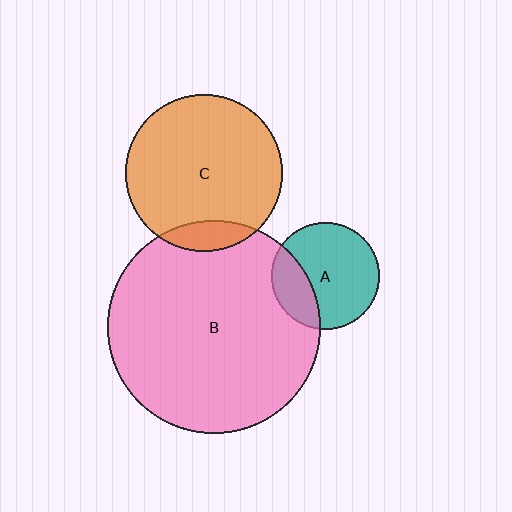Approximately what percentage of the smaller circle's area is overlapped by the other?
Approximately 25%.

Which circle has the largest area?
Circle B (pink).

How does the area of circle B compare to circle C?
Approximately 1.8 times.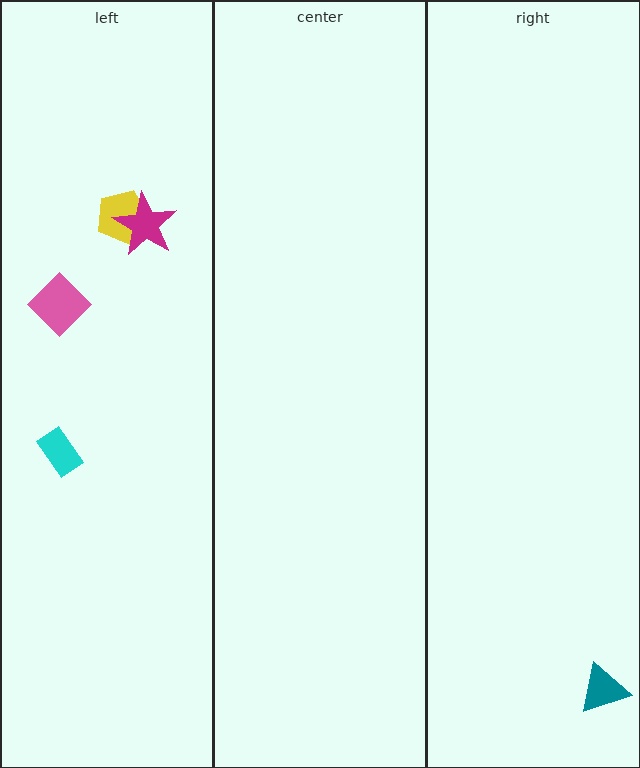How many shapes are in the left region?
4.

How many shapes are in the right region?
1.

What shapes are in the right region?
The teal triangle.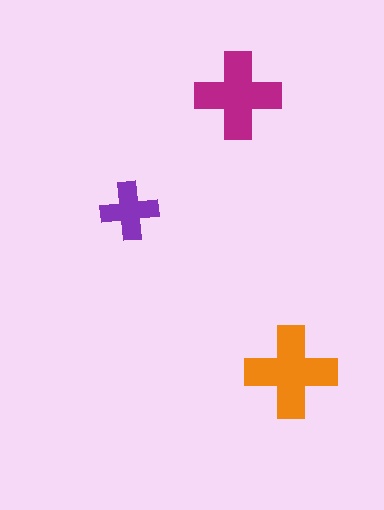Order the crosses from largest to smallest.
the orange one, the magenta one, the purple one.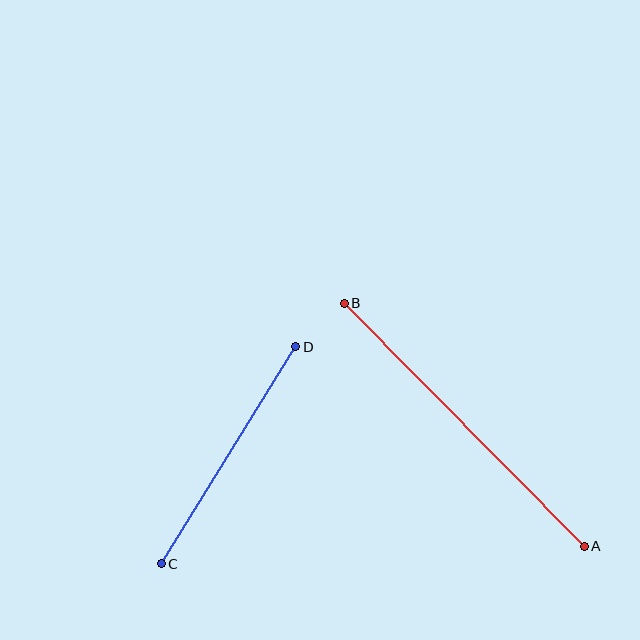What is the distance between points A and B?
The distance is approximately 341 pixels.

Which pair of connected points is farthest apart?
Points A and B are farthest apart.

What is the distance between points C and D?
The distance is approximately 255 pixels.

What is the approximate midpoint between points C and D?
The midpoint is at approximately (229, 455) pixels.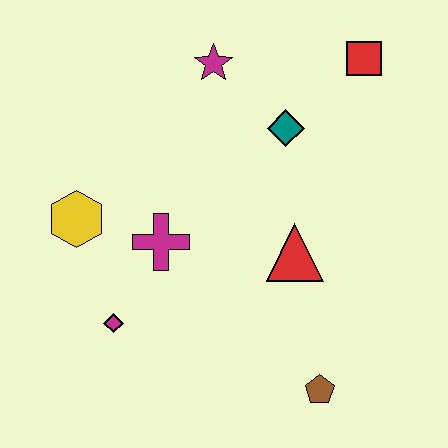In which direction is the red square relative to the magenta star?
The red square is to the right of the magenta star.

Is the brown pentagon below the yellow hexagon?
Yes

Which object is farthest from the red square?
The magenta diamond is farthest from the red square.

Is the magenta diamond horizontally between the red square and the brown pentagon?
No